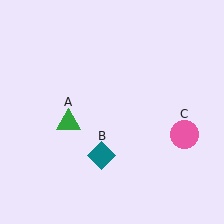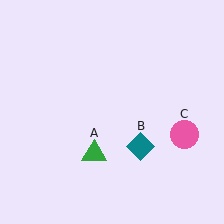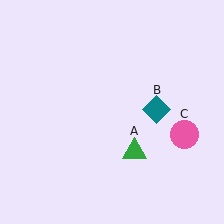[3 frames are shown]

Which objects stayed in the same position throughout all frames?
Pink circle (object C) remained stationary.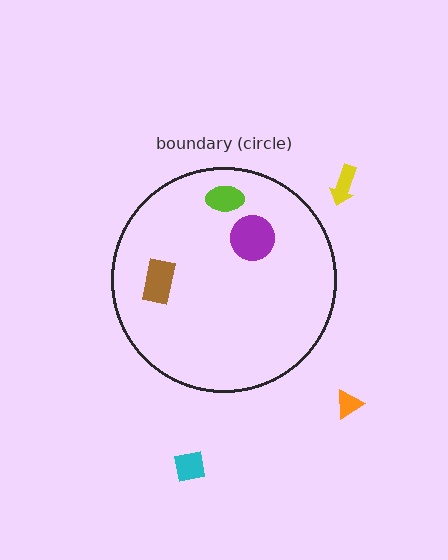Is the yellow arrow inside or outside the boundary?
Outside.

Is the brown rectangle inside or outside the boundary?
Inside.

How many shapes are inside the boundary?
3 inside, 3 outside.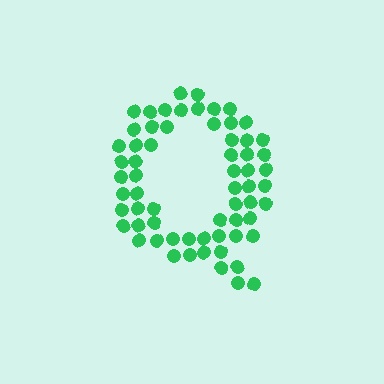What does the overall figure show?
The overall figure shows the letter Q.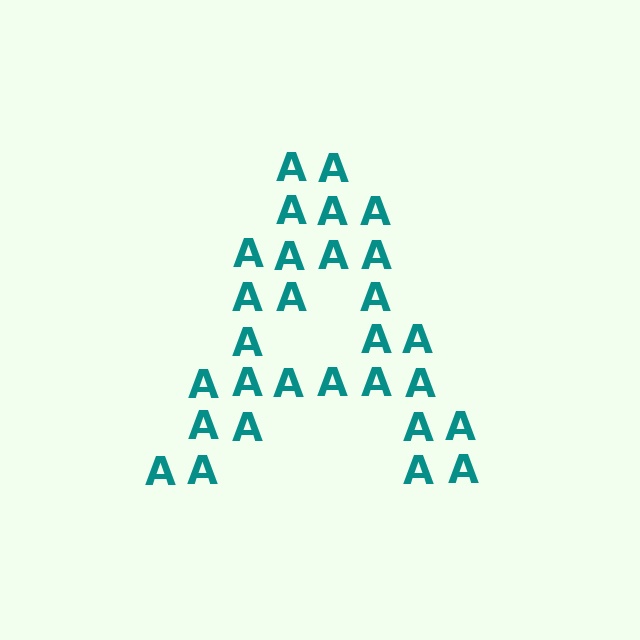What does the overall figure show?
The overall figure shows the letter A.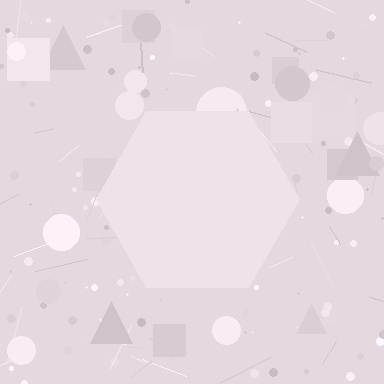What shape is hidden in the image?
A hexagon is hidden in the image.